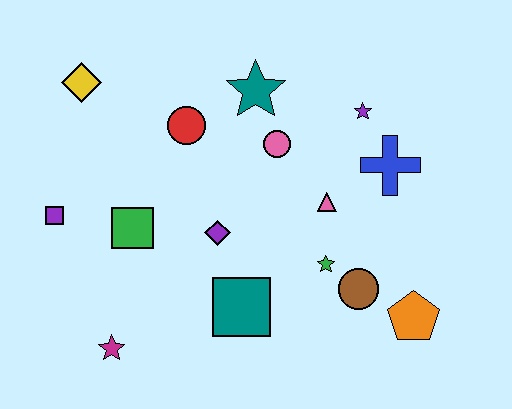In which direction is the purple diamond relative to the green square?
The purple diamond is to the right of the green square.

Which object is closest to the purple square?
The green square is closest to the purple square.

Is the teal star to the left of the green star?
Yes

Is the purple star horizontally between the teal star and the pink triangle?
No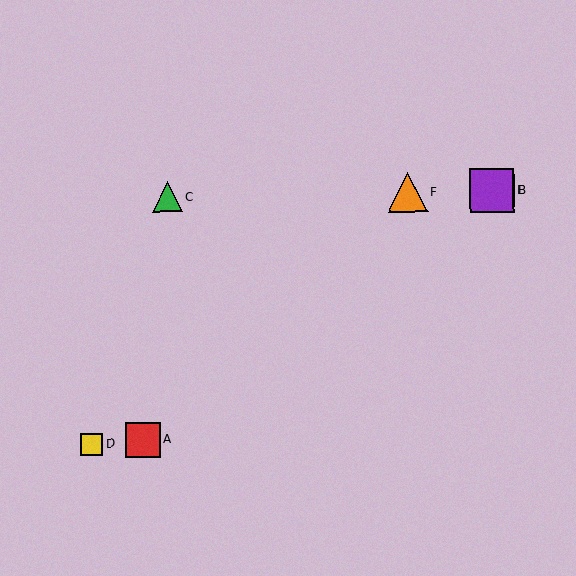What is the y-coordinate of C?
Object C is at y≈197.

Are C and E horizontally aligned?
Yes, both are at y≈197.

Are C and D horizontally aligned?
No, C is at y≈197 and D is at y≈444.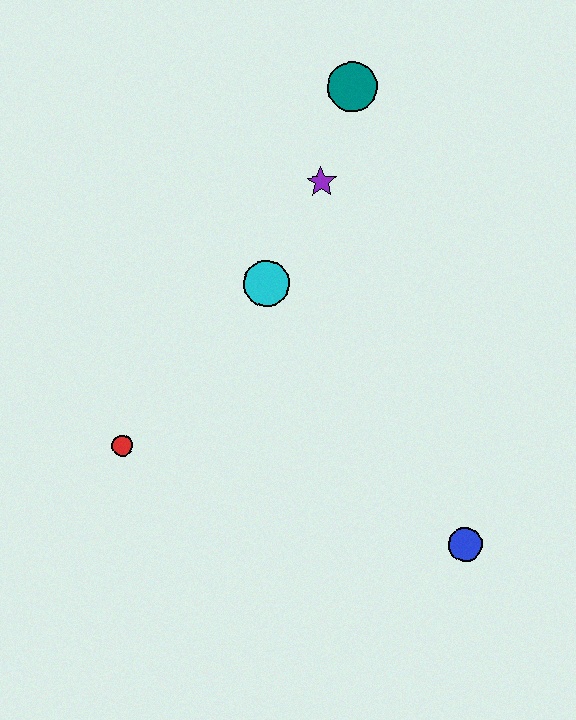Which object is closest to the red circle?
The cyan circle is closest to the red circle.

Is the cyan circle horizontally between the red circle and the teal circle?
Yes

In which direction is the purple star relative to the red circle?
The purple star is above the red circle.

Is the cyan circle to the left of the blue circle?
Yes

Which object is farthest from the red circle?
The teal circle is farthest from the red circle.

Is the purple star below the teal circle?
Yes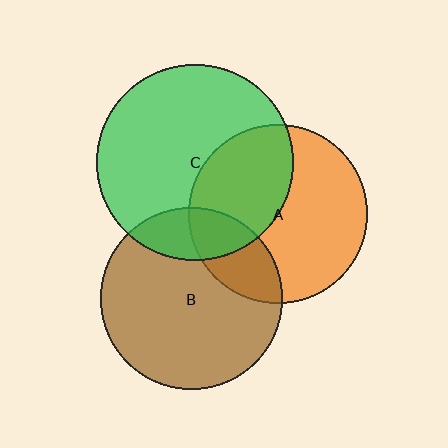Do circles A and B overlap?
Yes.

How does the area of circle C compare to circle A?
Approximately 1.2 times.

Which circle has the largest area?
Circle C (green).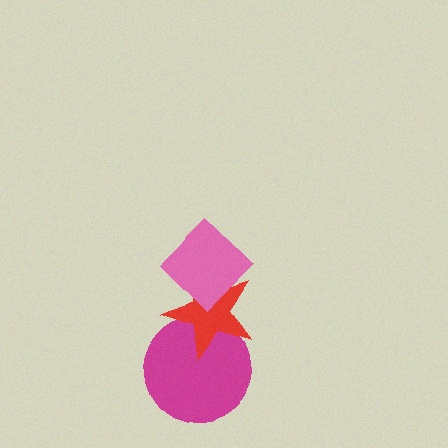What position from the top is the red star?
The red star is 2nd from the top.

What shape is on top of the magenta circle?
The red star is on top of the magenta circle.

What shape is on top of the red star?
The pink diamond is on top of the red star.